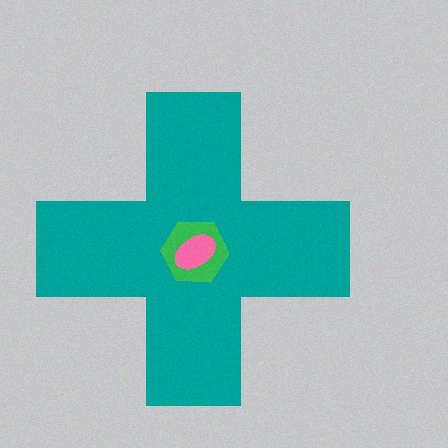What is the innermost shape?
The pink ellipse.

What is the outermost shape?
The teal cross.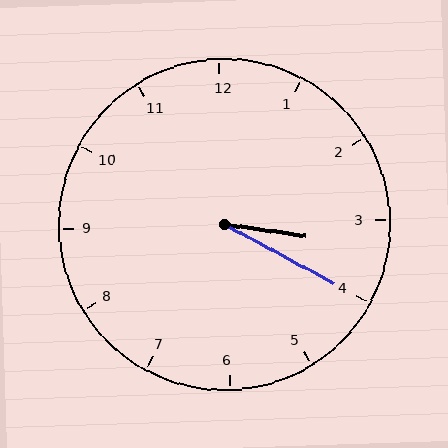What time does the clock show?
3:20.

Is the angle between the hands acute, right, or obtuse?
It is acute.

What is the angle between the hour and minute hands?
Approximately 20 degrees.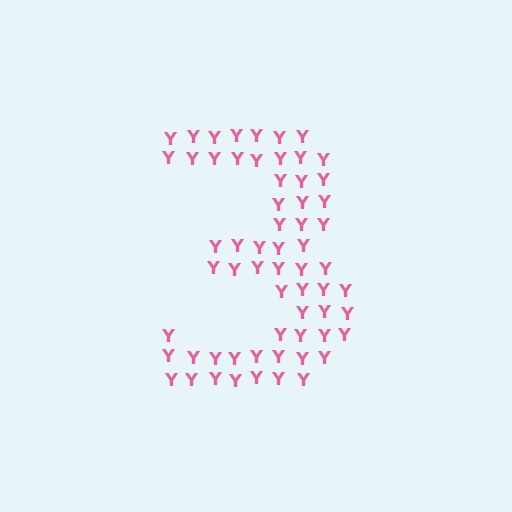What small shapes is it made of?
It is made of small letter Y's.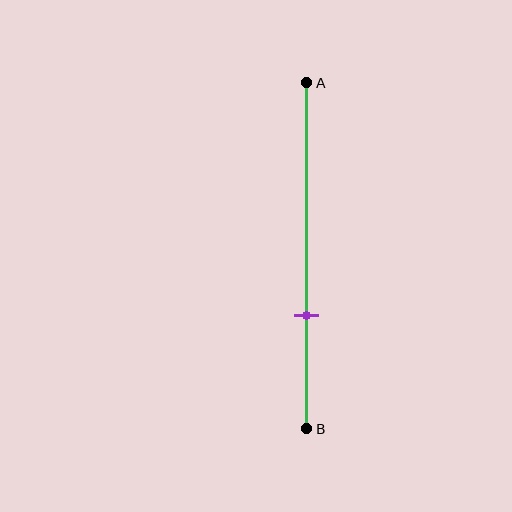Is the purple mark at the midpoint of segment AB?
No, the mark is at about 65% from A, not at the 50% midpoint.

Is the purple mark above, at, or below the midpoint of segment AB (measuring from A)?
The purple mark is below the midpoint of segment AB.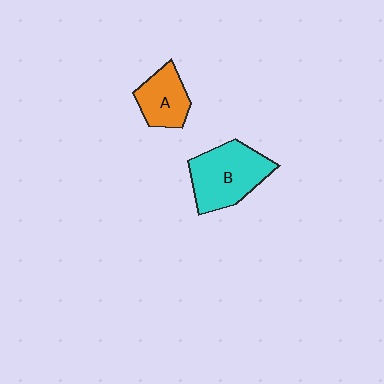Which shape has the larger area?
Shape B (cyan).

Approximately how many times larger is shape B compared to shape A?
Approximately 1.6 times.